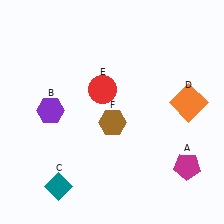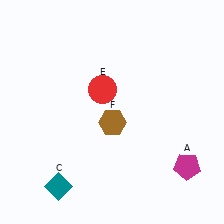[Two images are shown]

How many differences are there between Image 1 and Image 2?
There are 2 differences between the two images.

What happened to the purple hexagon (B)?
The purple hexagon (B) was removed in Image 2. It was in the top-left area of Image 1.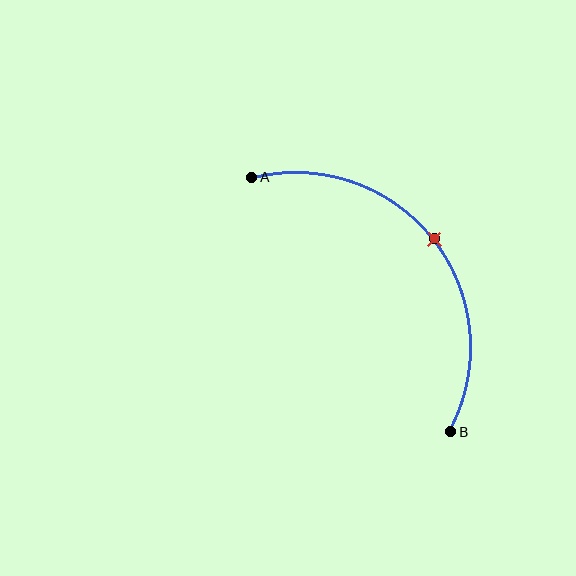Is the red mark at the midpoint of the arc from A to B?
Yes. The red mark lies on the arc at equal arc-length from both A and B — it is the arc midpoint.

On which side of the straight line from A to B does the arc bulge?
The arc bulges above and to the right of the straight line connecting A and B.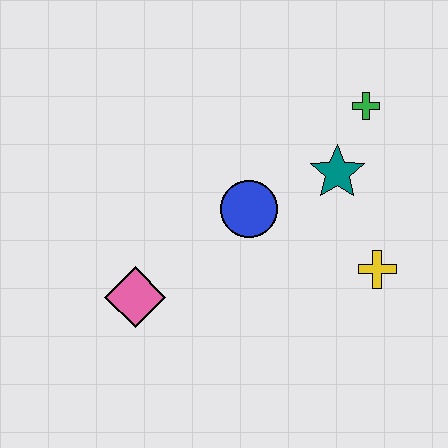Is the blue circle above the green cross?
No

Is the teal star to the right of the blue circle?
Yes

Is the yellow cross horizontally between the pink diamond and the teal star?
No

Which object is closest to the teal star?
The green cross is closest to the teal star.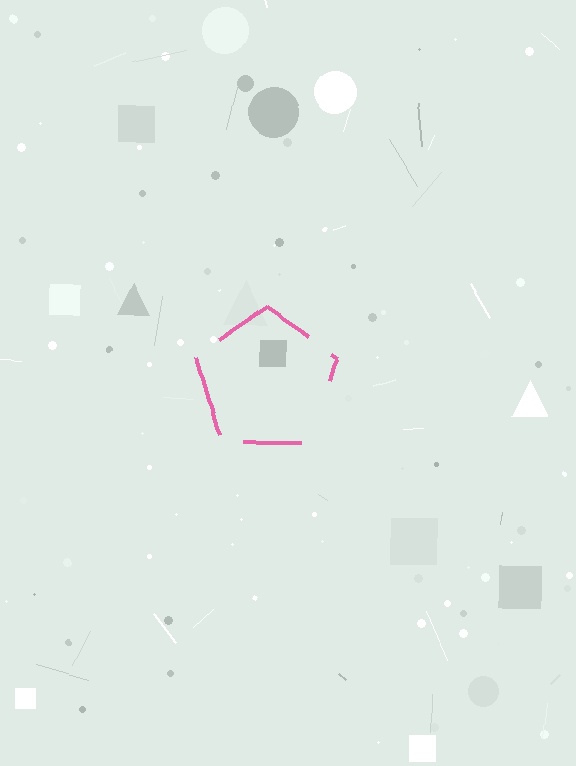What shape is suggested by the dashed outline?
The dashed outline suggests a pentagon.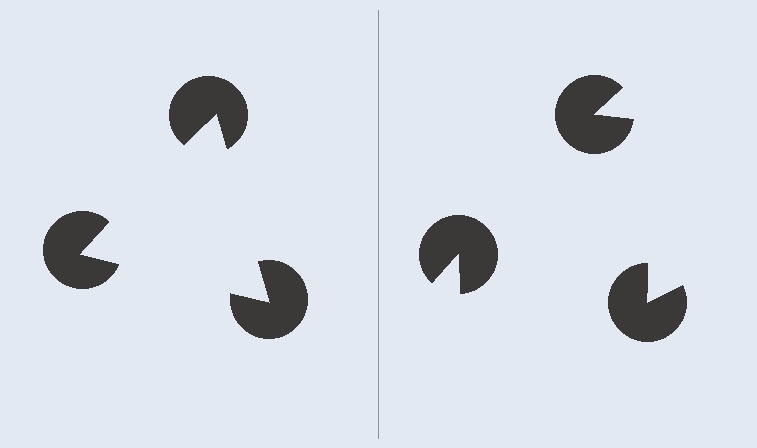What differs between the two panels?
The pac-man discs are positioned identically on both sides; only the wedge orientations differ. On the left they align to a triangle; on the right they are misaligned.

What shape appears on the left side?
An illusory triangle.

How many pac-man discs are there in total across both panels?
6 — 3 on each side.